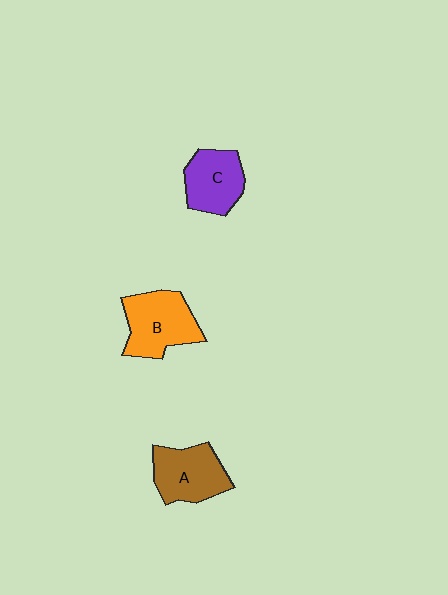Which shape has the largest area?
Shape B (orange).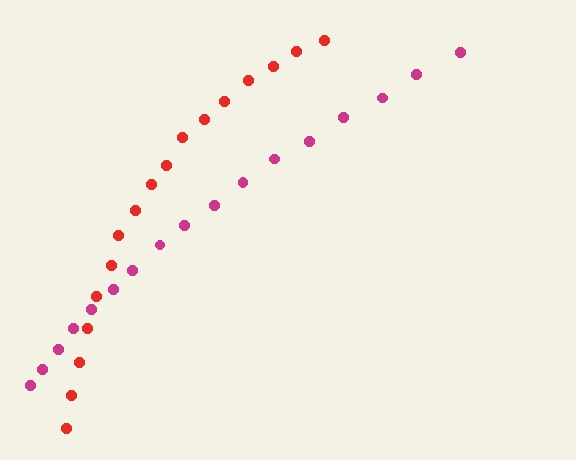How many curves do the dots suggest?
There are 2 distinct paths.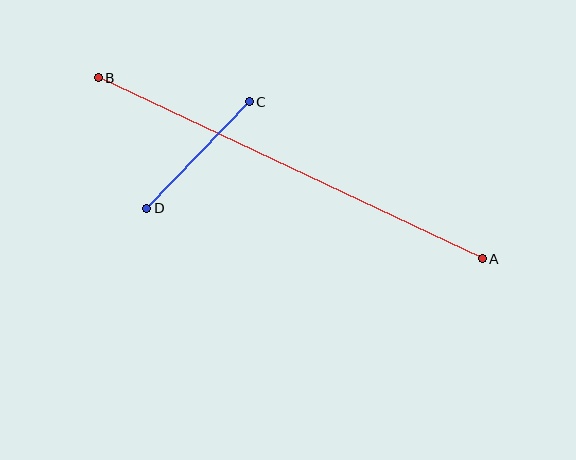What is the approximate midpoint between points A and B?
The midpoint is at approximately (290, 168) pixels.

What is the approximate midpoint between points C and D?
The midpoint is at approximately (198, 155) pixels.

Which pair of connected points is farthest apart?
Points A and B are farthest apart.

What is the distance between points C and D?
The distance is approximately 148 pixels.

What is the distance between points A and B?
The distance is approximately 425 pixels.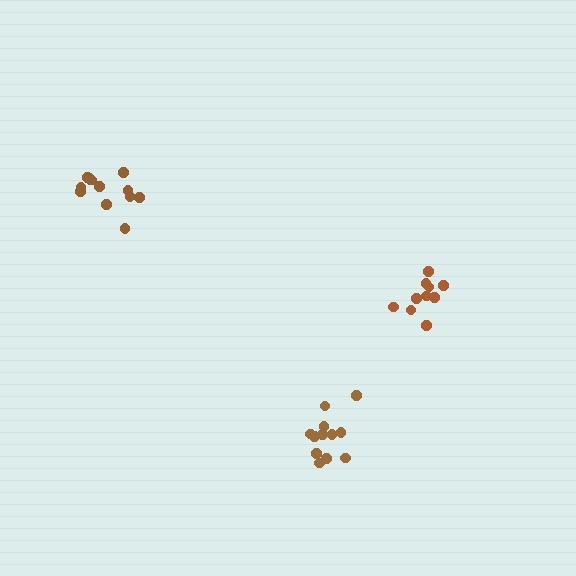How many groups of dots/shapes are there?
There are 3 groups.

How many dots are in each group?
Group 1: 13 dots, Group 2: 10 dots, Group 3: 13 dots (36 total).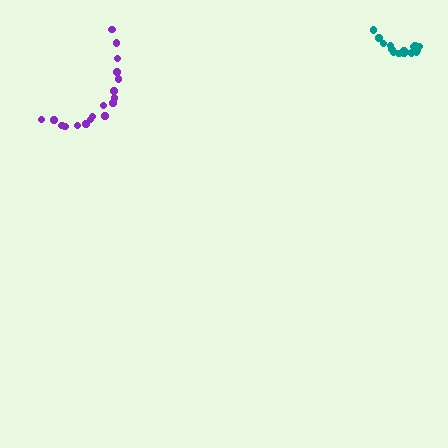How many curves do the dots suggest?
There are 2 distinct paths.